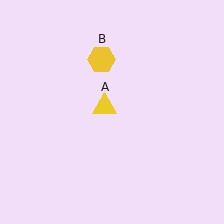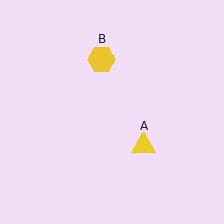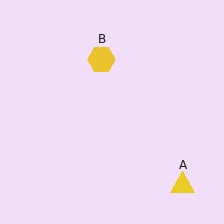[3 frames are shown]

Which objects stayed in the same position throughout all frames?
Yellow hexagon (object B) remained stationary.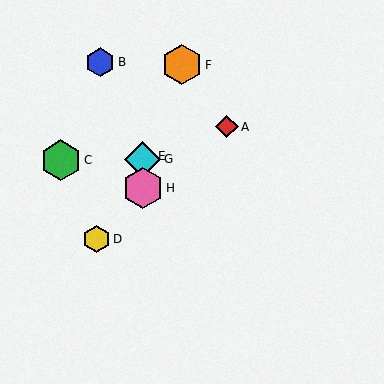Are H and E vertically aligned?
Yes, both are at x≈143.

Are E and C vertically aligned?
No, E is at x≈143 and C is at x≈61.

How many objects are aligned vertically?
3 objects (E, G, H) are aligned vertically.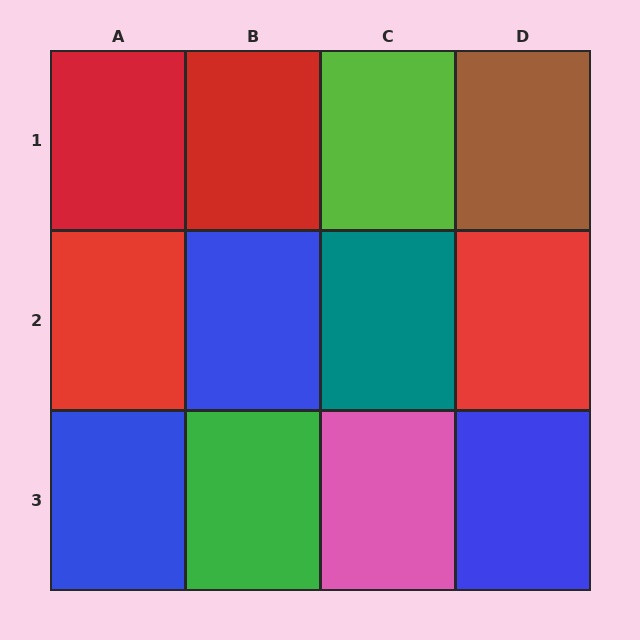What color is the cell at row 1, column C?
Lime.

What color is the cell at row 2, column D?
Red.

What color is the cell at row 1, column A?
Red.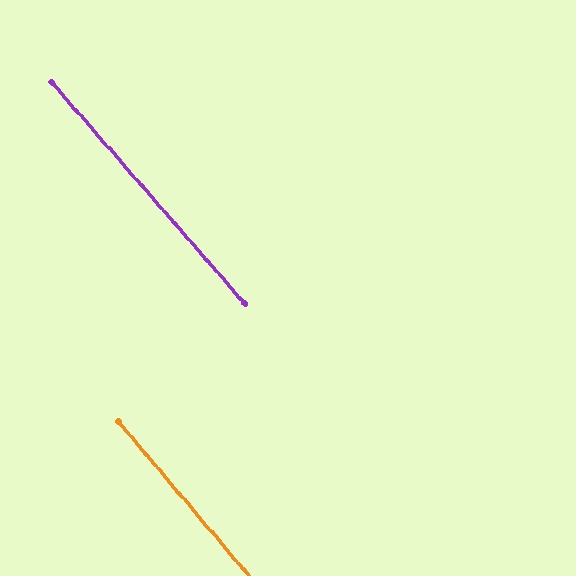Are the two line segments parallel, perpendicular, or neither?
Parallel — their directions differ by only 0.7°.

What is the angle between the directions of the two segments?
Approximately 1 degree.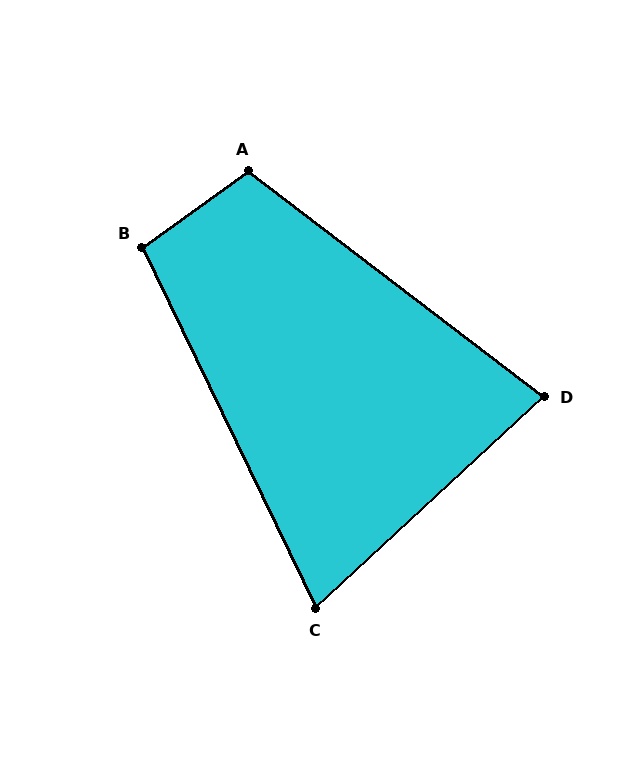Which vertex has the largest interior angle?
A, at approximately 107 degrees.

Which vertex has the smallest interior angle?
C, at approximately 73 degrees.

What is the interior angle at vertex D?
Approximately 80 degrees (acute).